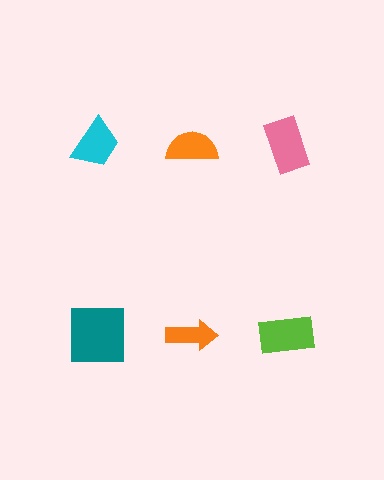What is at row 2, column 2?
An orange arrow.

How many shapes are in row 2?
3 shapes.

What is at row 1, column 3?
A pink rectangle.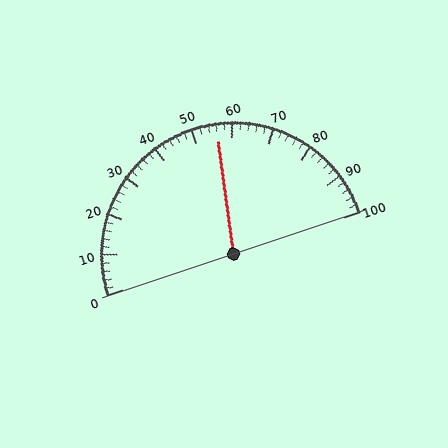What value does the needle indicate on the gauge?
The needle indicates approximately 56.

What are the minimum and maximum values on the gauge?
The gauge ranges from 0 to 100.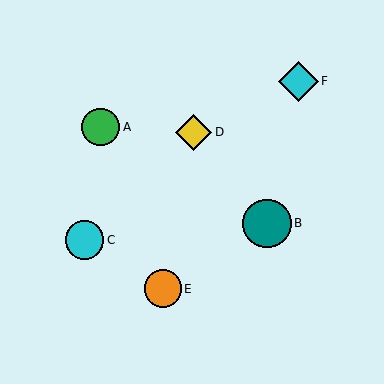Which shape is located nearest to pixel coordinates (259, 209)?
The teal circle (labeled B) at (267, 223) is nearest to that location.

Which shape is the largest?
The teal circle (labeled B) is the largest.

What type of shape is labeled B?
Shape B is a teal circle.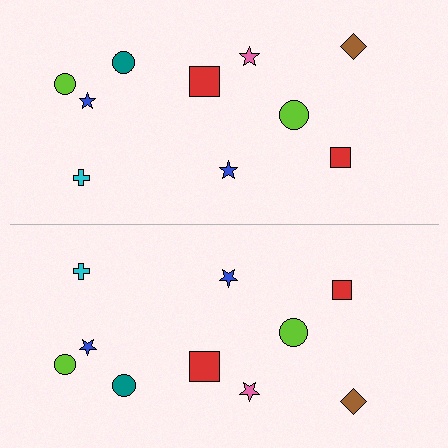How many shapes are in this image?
There are 20 shapes in this image.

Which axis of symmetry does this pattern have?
The pattern has a horizontal axis of symmetry running through the center of the image.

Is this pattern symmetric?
Yes, this pattern has bilateral (reflection) symmetry.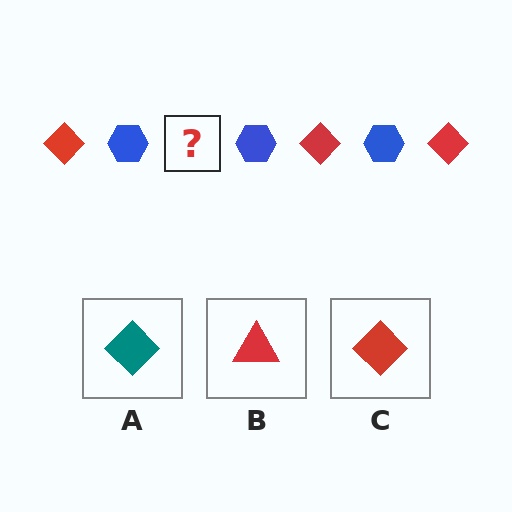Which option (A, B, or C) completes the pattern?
C.